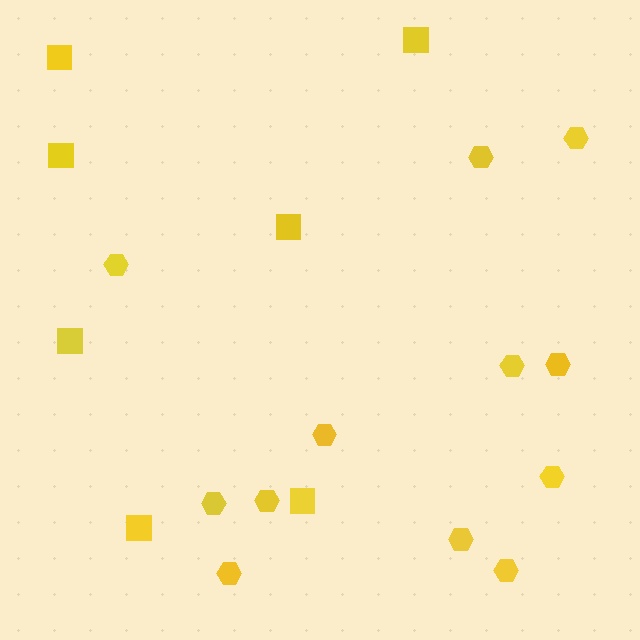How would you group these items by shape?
There are 2 groups: one group of hexagons (12) and one group of squares (7).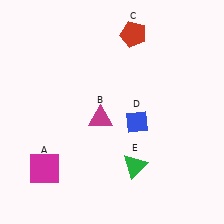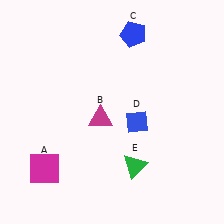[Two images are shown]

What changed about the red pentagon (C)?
In Image 1, C is red. In Image 2, it changed to blue.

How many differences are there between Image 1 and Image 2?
There is 1 difference between the two images.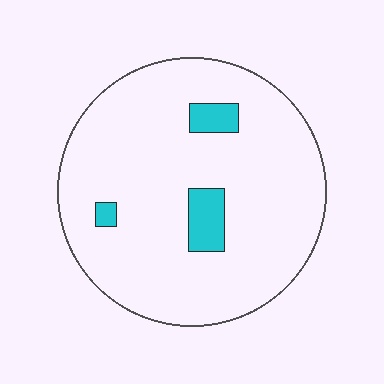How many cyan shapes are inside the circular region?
3.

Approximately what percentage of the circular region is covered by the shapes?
Approximately 10%.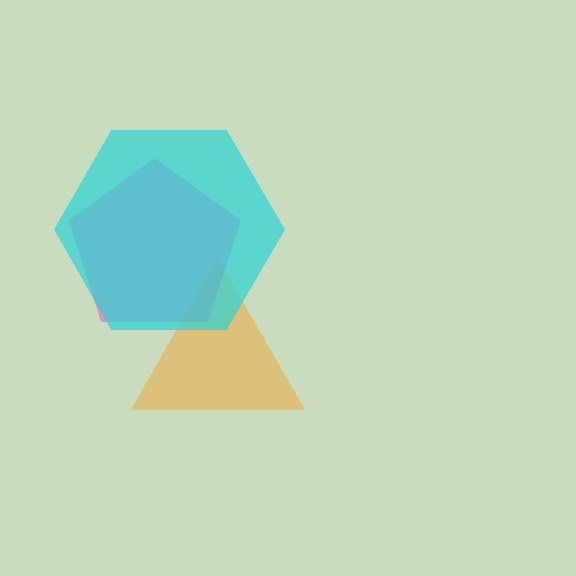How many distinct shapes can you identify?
There are 3 distinct shapes: an orange triangle, a pink pentagon, a cyan hexagon.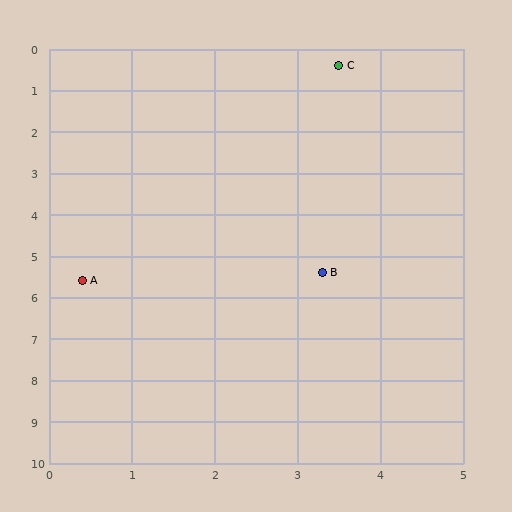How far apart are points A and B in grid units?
Points A and B are about 2.9 grid units apart.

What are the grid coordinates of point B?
Point B is at approximately (3.3, 5.4).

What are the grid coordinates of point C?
Point C is at approximately (3.5, 0.4).